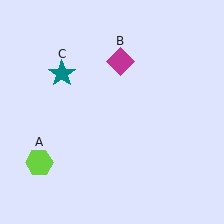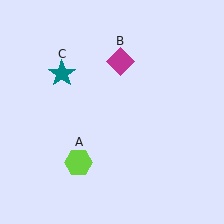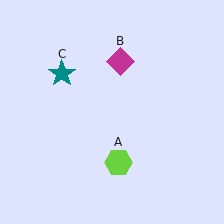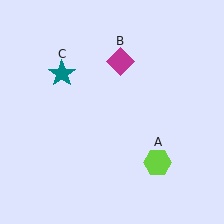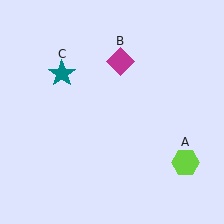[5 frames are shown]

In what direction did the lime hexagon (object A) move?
The lime hexagon (object A) moved right.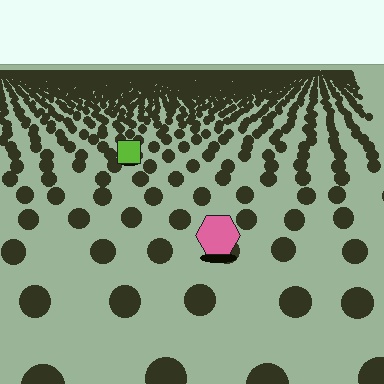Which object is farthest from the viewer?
The lime square is farthest from the viewer. It appears smaller and the ground texture around it is denser.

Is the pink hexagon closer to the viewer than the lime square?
Yes. The pink hexagon is closer — you can tell from the texture gradient: the ground texture is coarser near it.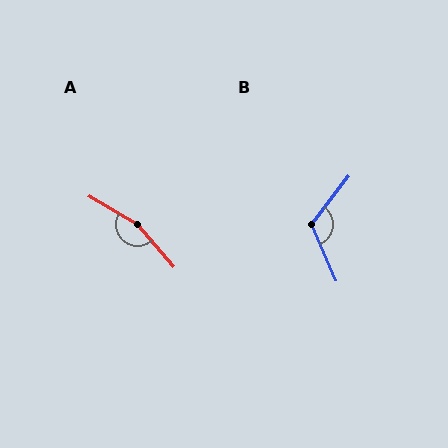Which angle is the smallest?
B, at approximately 118 degrees.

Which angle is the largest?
A, at approximately 161 degrees.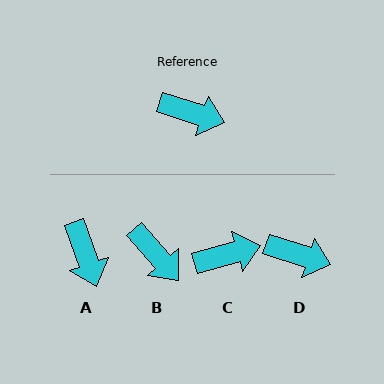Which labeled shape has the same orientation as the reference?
D.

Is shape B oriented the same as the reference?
No, it is off by about 31 degrees.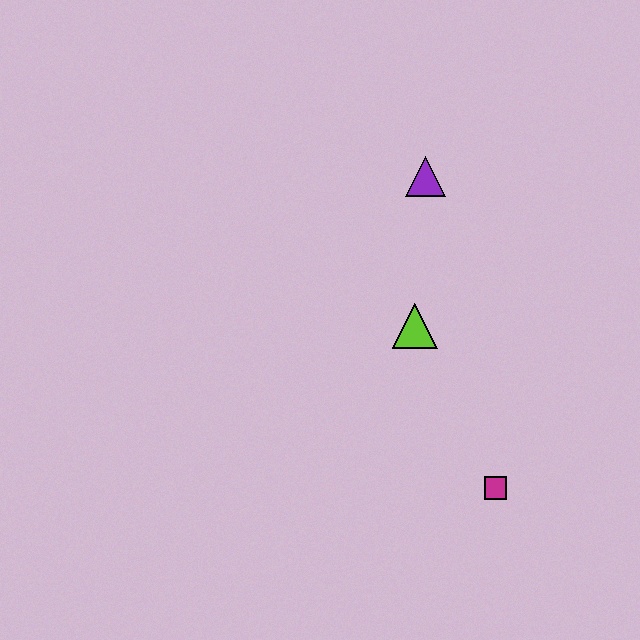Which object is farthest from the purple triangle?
The magenta square is farthest from the purple triangle.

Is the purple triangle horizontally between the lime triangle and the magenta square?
Yes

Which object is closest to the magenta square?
The lime triangle is closest to the magenta square.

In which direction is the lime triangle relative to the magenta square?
The lime triangle is above the magenta square.